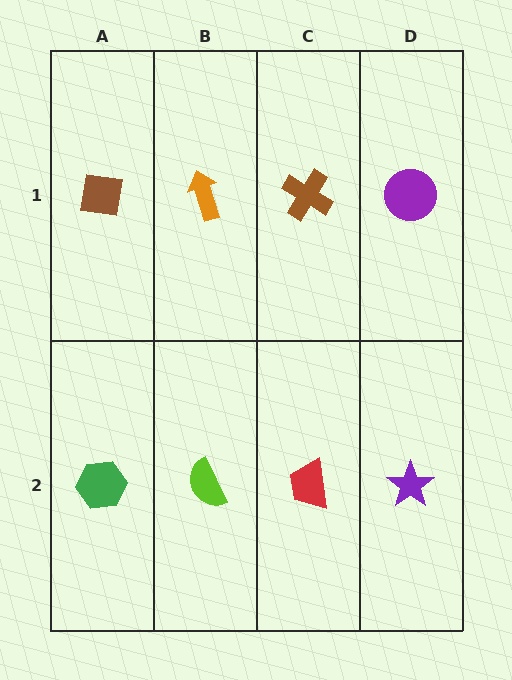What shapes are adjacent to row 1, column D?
A purple star (row 2, column D), a brown cross (row 1, column C).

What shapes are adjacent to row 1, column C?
A red trapezoid (row 2, column C), an orange arrow (row 1, column B), a purple circle (row 1, column D).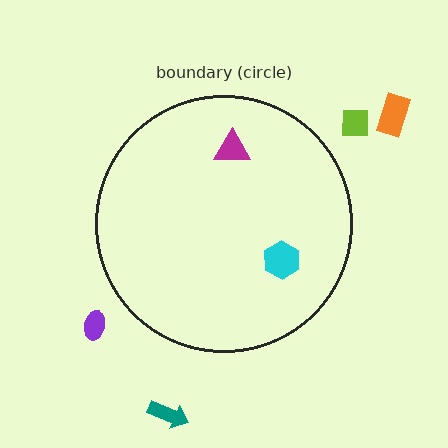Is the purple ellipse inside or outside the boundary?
Outside.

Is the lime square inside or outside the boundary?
Outside.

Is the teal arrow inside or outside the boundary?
Outside.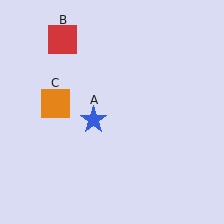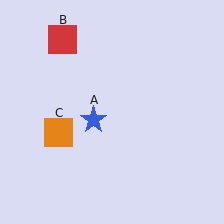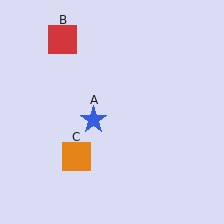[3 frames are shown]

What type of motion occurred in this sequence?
The orange square (object C) rotated counterclockwise around the center of the scene.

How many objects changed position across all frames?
1 object changed position: orange square (object C).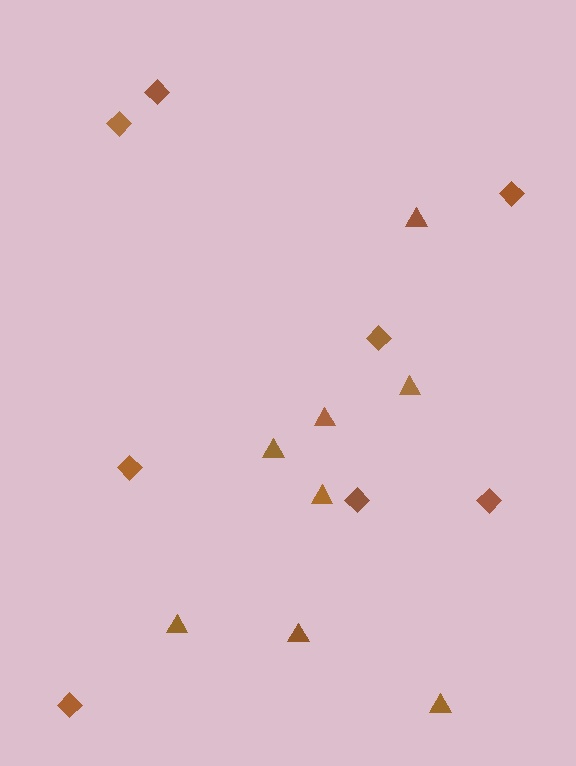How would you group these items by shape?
There are 2 groups: one group of diamonds (8) and one group of triangles (8).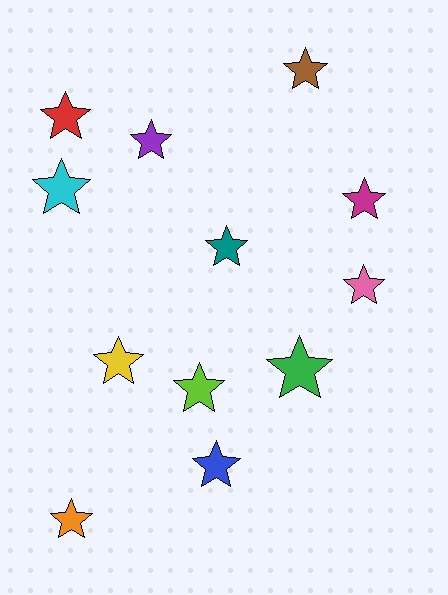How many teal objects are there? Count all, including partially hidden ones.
There is 1 teal object.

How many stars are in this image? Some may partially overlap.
There are 12 stars.